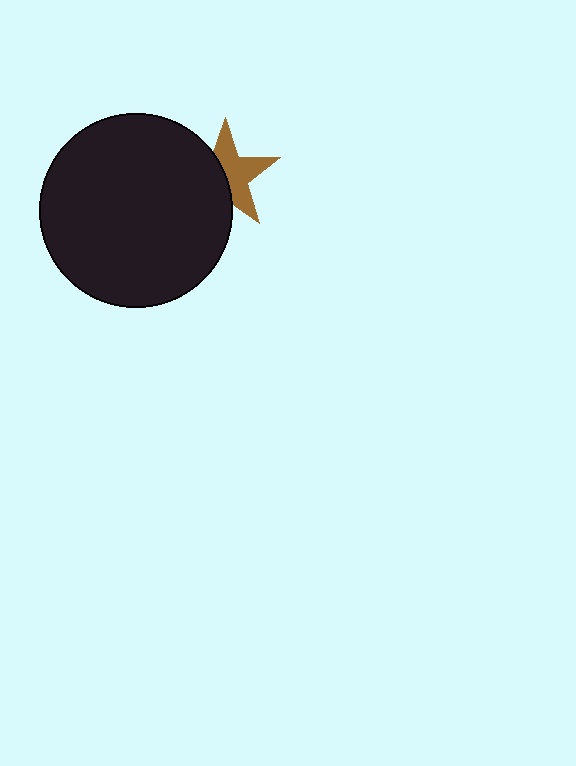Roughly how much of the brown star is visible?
About half of it is visible (roughly 54%).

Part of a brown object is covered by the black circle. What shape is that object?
It is a star.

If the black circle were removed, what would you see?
You would see the complete brown star.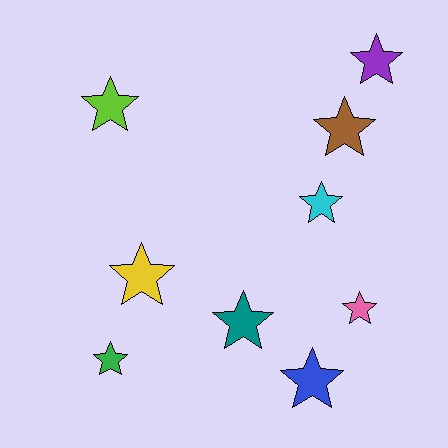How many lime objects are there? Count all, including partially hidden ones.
There is 1 lime object.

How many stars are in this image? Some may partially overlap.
There are 9 stars.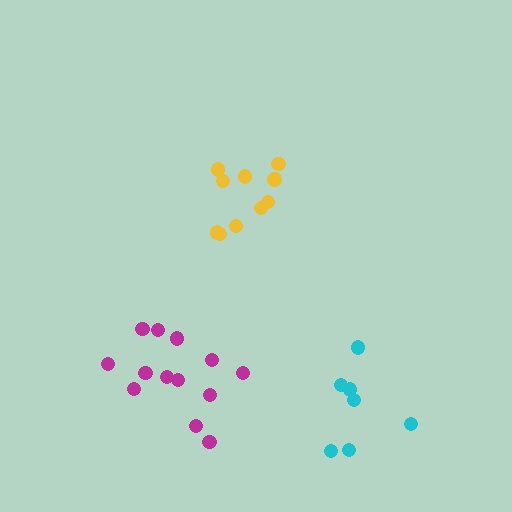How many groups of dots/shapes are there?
There are 3 groups.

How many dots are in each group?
Group 1: 13 dots, Group 2: 10 dots, Group 3: 7 dots (30 total).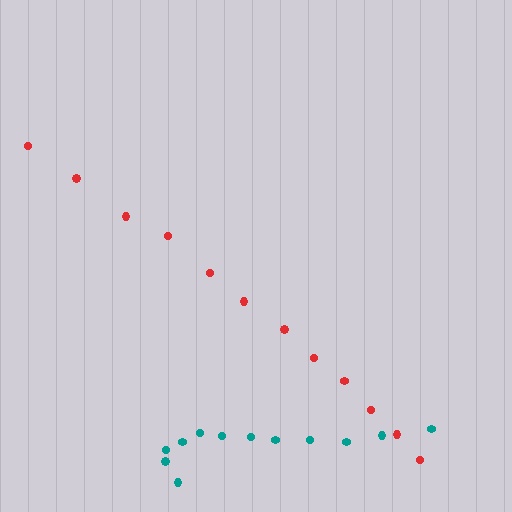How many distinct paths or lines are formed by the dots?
There are 2 distinct paths.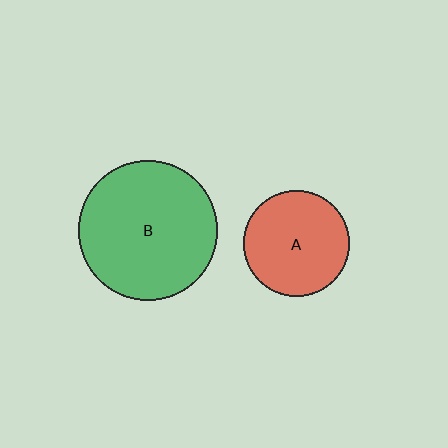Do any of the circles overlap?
No, none of the circles overlap.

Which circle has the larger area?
Circle B (green).